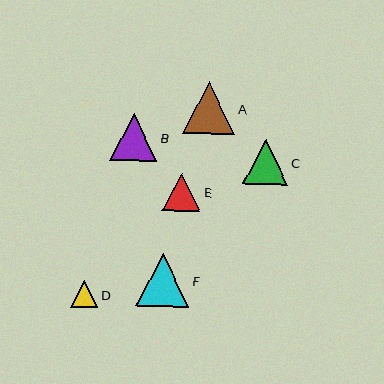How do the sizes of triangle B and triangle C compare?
Triangle B and triangle C are approximately the same size.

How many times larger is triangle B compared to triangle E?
Triangle B is approximately 1.2 times the size of triangle E.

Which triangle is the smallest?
Triangle D is the smallest with a size of approximately 27 pixels.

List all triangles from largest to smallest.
From largest to smallest: F, A, B, C, E, D.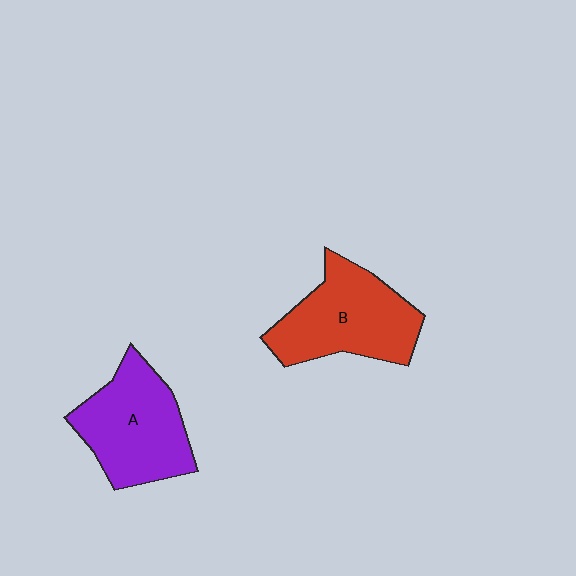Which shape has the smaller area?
Shape A (purple).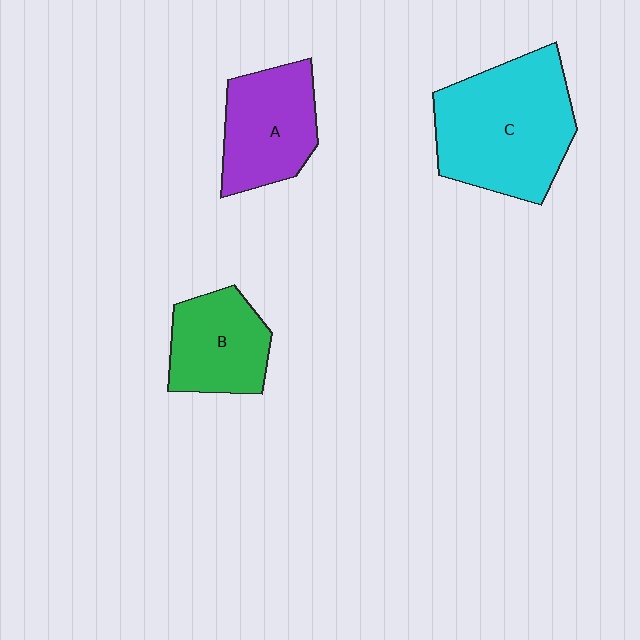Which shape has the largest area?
Shape C (cyan).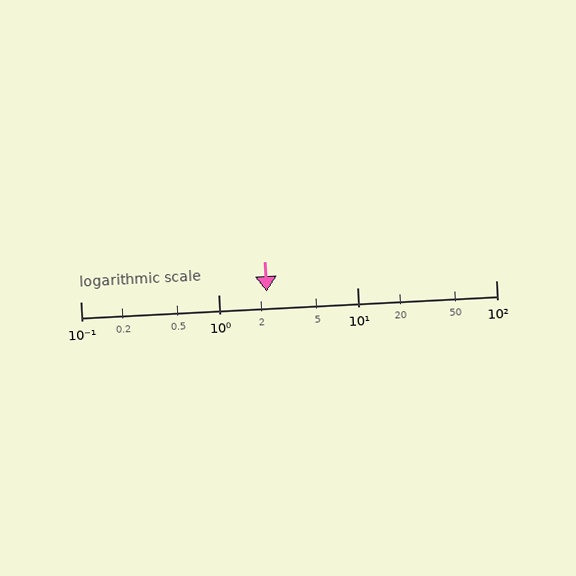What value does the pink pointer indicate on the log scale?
The pointer indicates approximately 2.2.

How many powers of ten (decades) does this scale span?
The scale spans 3 decades, from 0.1 to 100.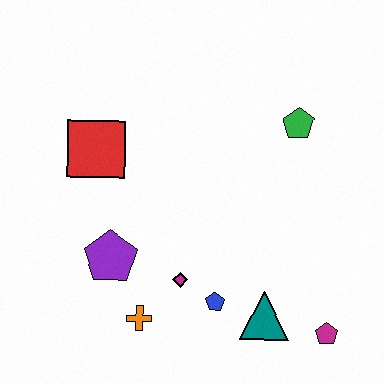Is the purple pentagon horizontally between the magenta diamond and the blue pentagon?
No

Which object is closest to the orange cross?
The magenta diamond is closest to the orange cross.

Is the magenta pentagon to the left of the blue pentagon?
No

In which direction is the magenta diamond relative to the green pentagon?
The magenta diamond is below the green pentagon.